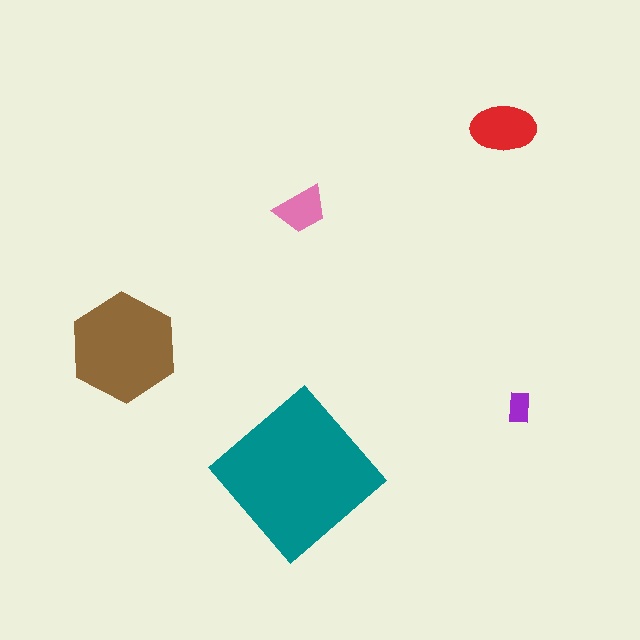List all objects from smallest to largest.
The purple rectangle, the pink trapezoid, the red ellipse, the brown hexagon, the teal diamond.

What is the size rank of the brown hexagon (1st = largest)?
2nd.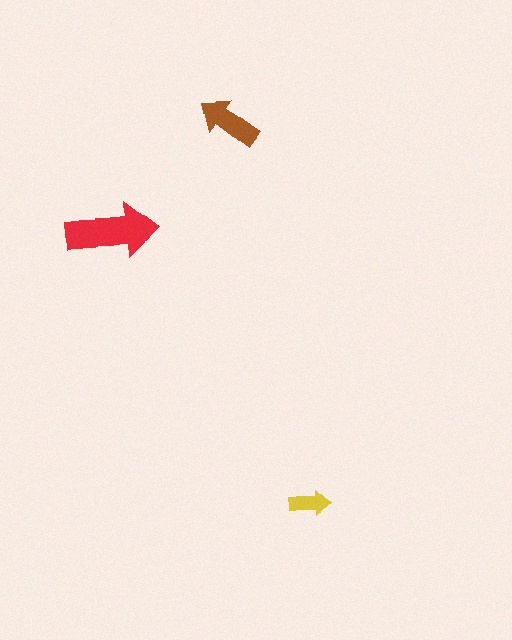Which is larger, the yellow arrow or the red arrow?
The red one.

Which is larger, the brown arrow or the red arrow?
The red one.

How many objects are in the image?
There are 3 objects in the image.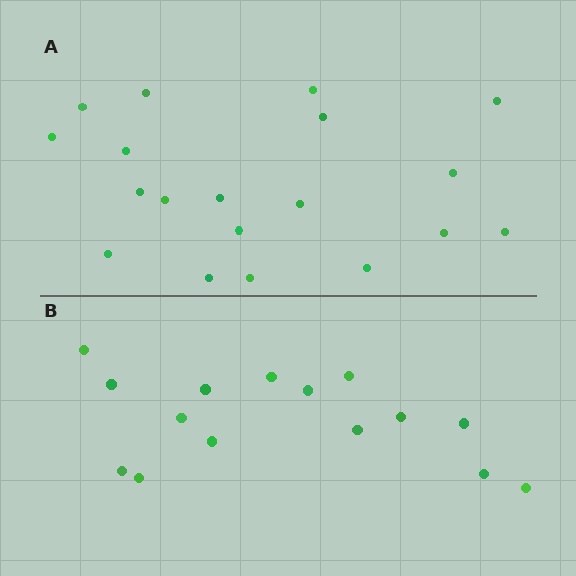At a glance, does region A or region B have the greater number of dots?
Region A (the top region) has more dots.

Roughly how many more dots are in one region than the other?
Region A has about 4 more dots than region B.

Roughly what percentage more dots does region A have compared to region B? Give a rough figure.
About 25% more.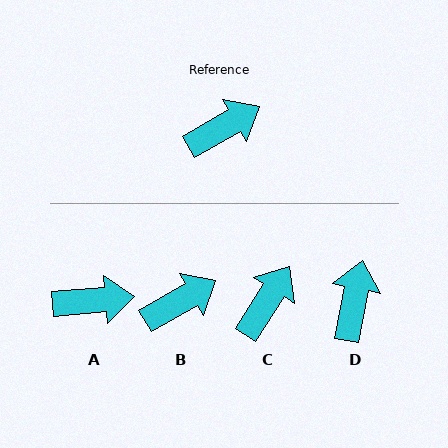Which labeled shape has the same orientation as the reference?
B.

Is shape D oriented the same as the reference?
No, it is off by about 49 degrees.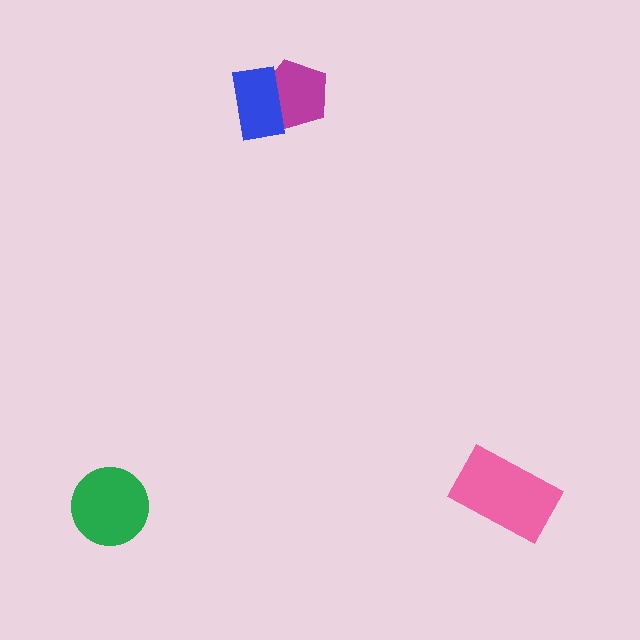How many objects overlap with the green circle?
0 objects overlap with the green circle.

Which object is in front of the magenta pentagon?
The blue rectangle is in front of the magenta pentagon.